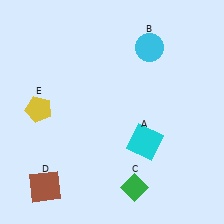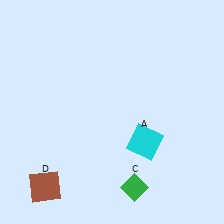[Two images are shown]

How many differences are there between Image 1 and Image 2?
There are 2 differences between the two images.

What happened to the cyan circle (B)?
The cyan circle (B) was removed in Image 2. It was in the top-right area of Image 1.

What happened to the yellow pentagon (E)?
The yellow pentagon (E) was removed in Image 2. It was in the top-left area of Image 1.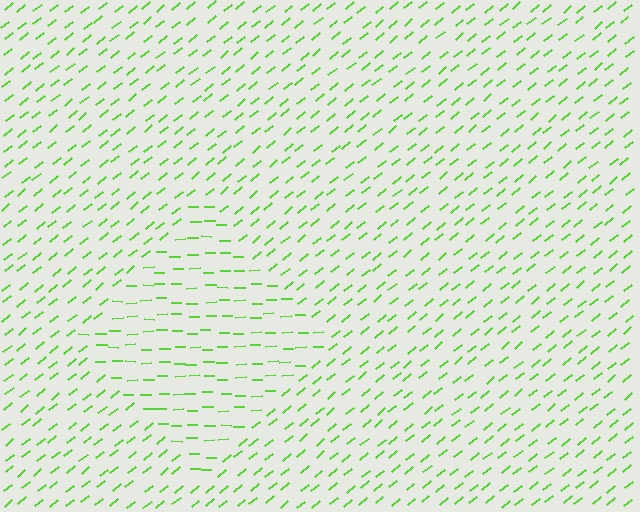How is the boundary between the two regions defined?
The boundary is defined purely by a change in line orientation (approximately 38 degrees difference). All lines are the same color and thickness.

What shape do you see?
I see a diamond.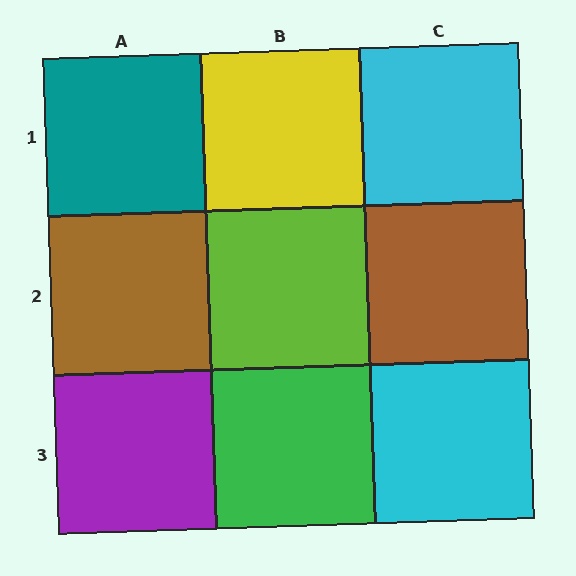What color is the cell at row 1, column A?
Teal.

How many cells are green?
1 cell is green.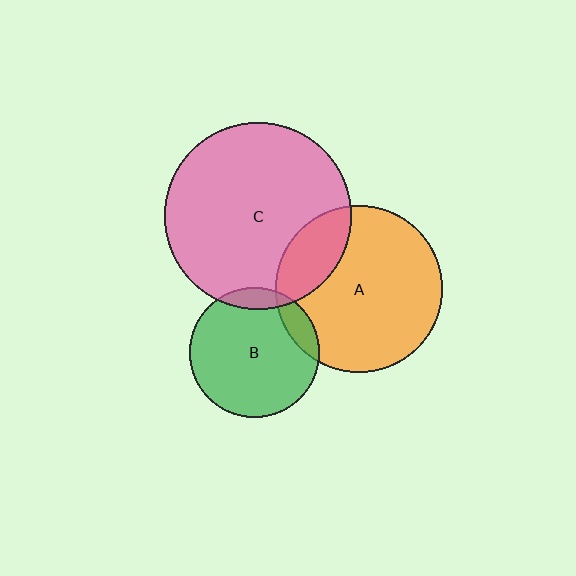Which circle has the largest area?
Circle C (pink).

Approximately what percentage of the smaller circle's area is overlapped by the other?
Approximately 10%.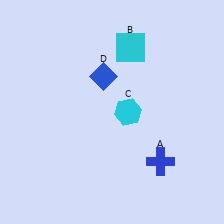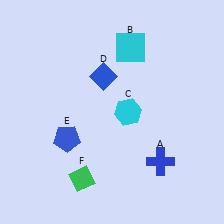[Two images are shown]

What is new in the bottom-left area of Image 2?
A blue pentagon (E) was added in the bottom-left area of Image 2.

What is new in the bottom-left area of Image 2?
A green diamond (F) was added in the bottom-left area of Image 2.